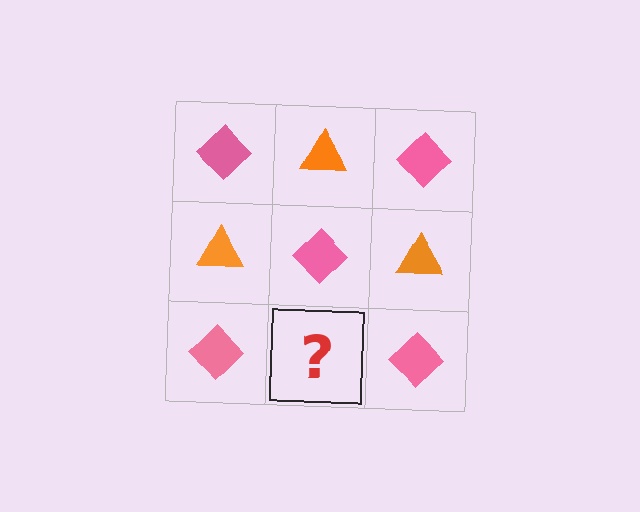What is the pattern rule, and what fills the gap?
The rule is that it alternates pink diamond and orange triangle in a checkerboard pattern. The gap should be filled with an orange triangle.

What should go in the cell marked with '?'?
The missing cell should contain an orange triangle.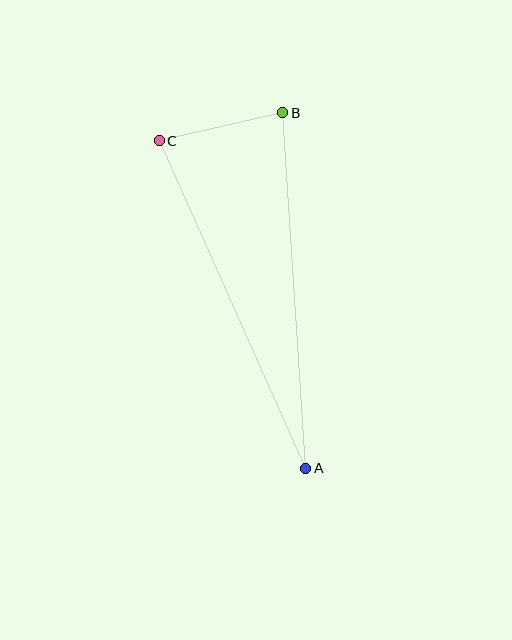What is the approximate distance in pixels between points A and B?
The distance between A and B is approximately 356 pixels.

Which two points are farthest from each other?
Points A and C are farthest from each other.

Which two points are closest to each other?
Points B and C are closest to each other.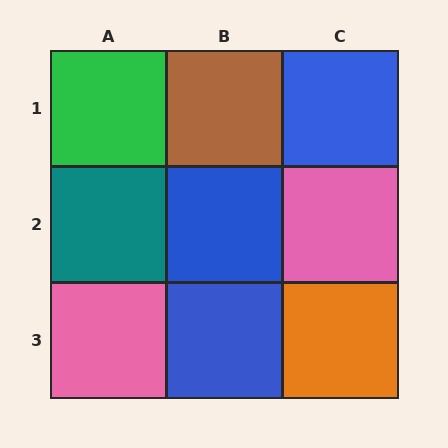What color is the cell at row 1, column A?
Green.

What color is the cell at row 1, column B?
Brown.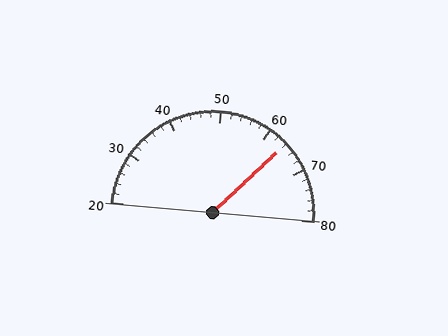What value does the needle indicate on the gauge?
The needle indicates approximately 64.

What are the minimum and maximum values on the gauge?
The gauge ranges from 20 to 80.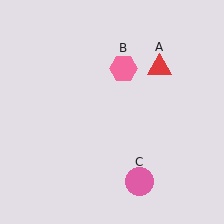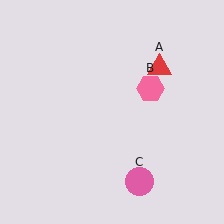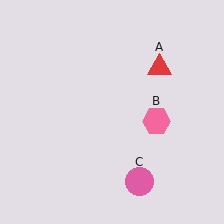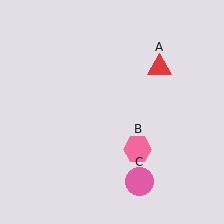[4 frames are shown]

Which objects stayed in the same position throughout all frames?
Red triangle (object A) and pink circle (object C) remained stationary.